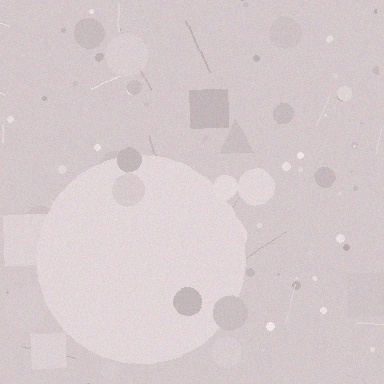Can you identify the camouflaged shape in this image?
The camouflaged shape is a circle.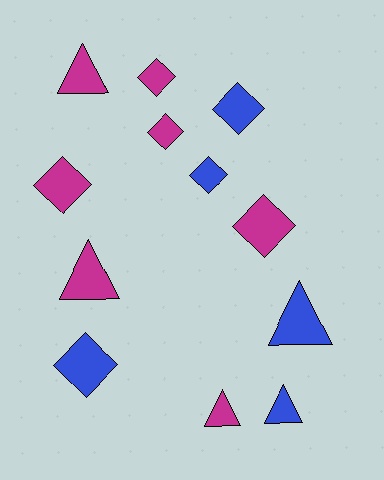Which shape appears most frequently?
Diamond, with 7 objects.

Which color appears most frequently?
Magenta, with 7 objects.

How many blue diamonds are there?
There are 3 blue diamonds.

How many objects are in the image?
There are 12 objects.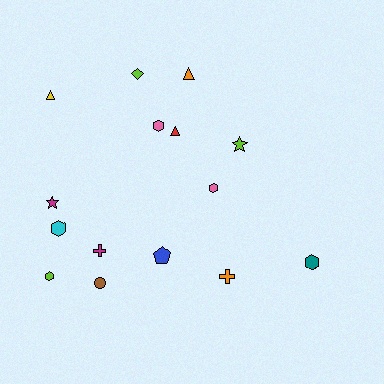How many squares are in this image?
There are no squares.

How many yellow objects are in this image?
There is 1 yellow object.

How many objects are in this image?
There are 15 objects.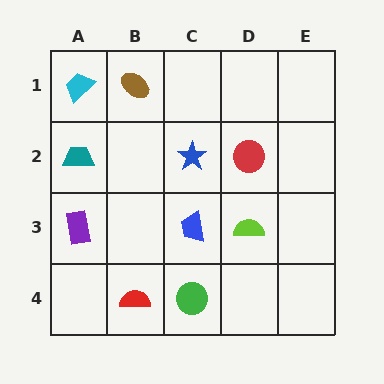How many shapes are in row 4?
2 shapes.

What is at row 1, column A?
A cyan trapezoid.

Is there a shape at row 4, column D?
No, that cell is empty.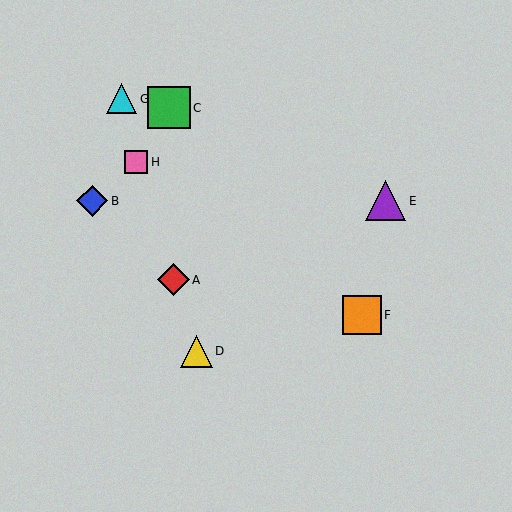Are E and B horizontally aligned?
Yes, both are at y≈201.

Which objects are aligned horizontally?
Objects B, E are aligned horizontally.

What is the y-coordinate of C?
Object C is at y≈108.